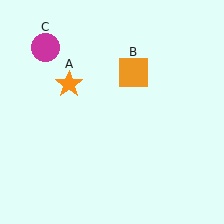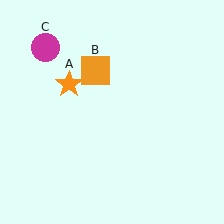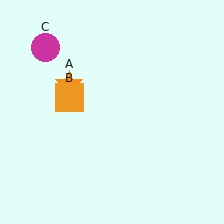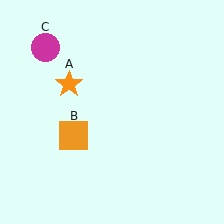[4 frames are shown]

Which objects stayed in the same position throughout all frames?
Orange star (object A) and magenta circle (object C) remained stationary.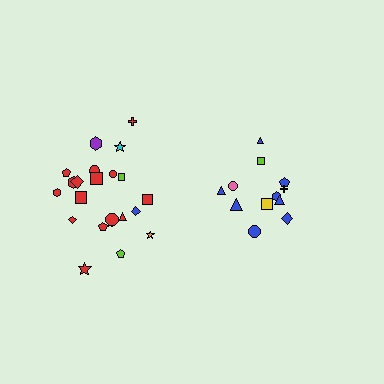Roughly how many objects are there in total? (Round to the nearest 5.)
Roughly 35 objects in total.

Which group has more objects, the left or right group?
The left group.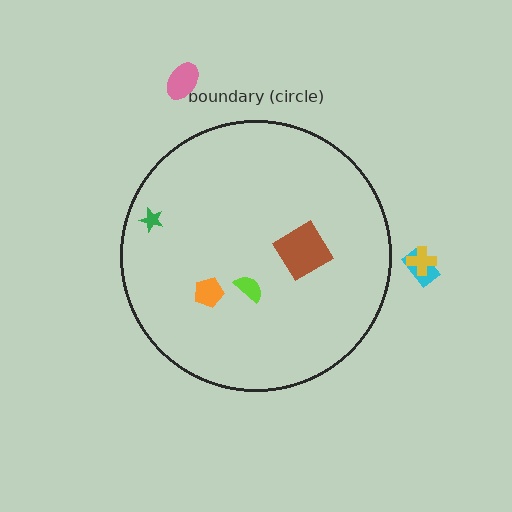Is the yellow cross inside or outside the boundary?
Outside.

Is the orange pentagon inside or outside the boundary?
Inside.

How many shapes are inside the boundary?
4 inside, 3 outside.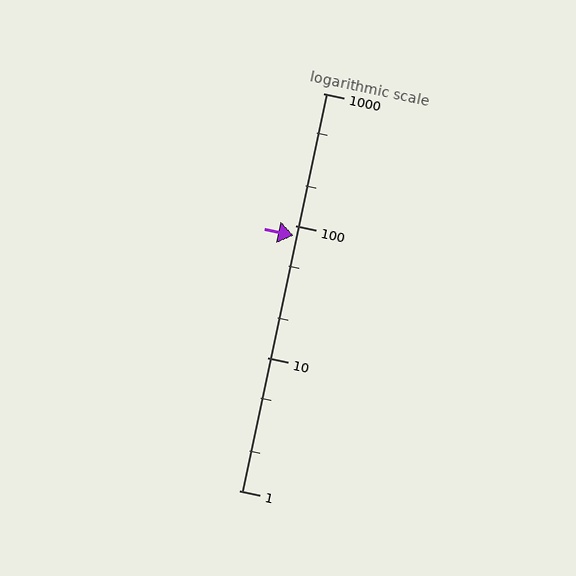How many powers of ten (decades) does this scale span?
The scale spans 3 decades, from 1 to 1000.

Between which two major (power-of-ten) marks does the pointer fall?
The pointer is between 10 and 100.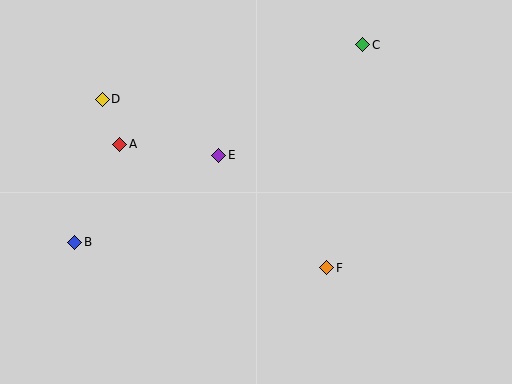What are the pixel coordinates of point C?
Point C is at (363, 45).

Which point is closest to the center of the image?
Point E at (219, 155) is closest to the center.